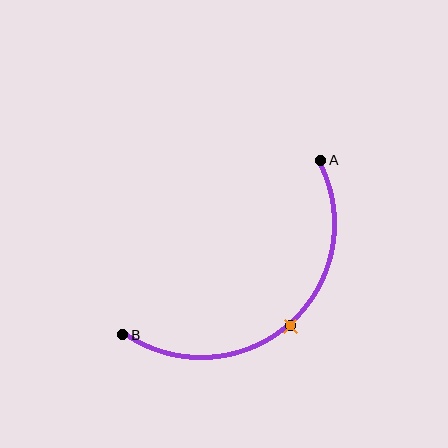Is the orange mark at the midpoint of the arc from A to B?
Yes. The orange mark lies on the arc at equal arc-length from both A and B — it is the arc midpoint.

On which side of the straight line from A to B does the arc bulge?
The arc bulges below and to the right of the straight line connecting A and B.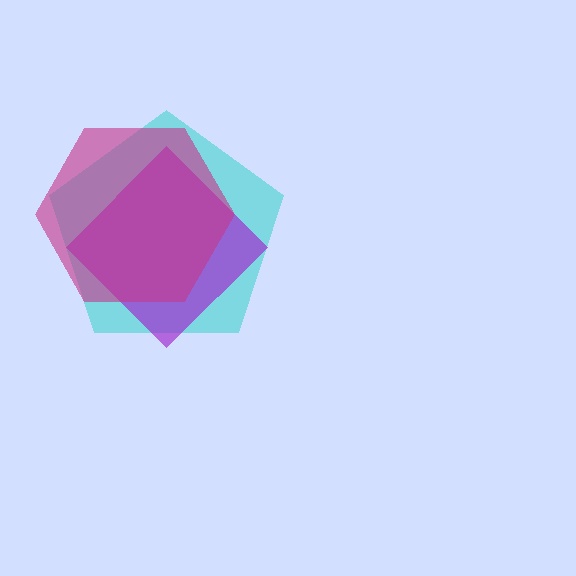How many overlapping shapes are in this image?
There are 3 overlapping shapes in the image.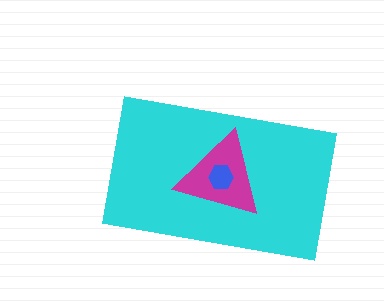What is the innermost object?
The blue hexagon.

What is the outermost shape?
The cyan rectangle.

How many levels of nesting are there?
3.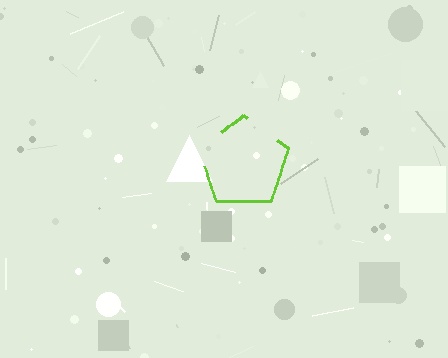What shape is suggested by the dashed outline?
The dashed outline suggests a pentagon.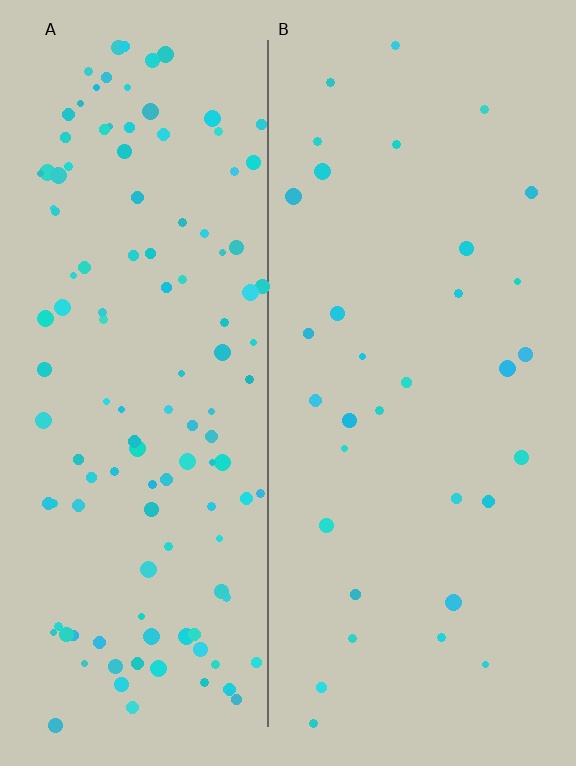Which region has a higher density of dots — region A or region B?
A (the left).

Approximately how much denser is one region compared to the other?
Approximately 3.8× — region A over region B.